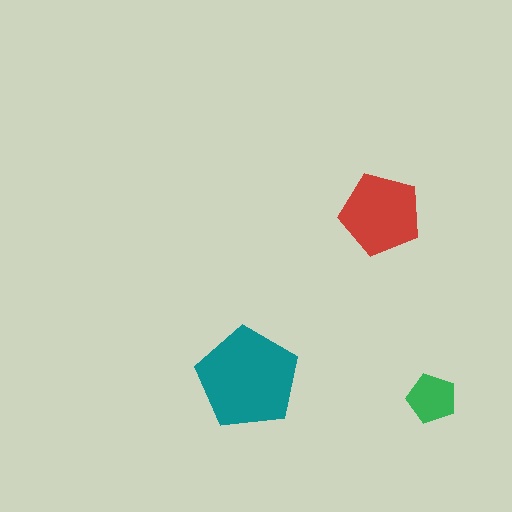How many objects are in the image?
There are 3 objects in the image.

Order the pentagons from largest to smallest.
the teal one, the red one, the green one.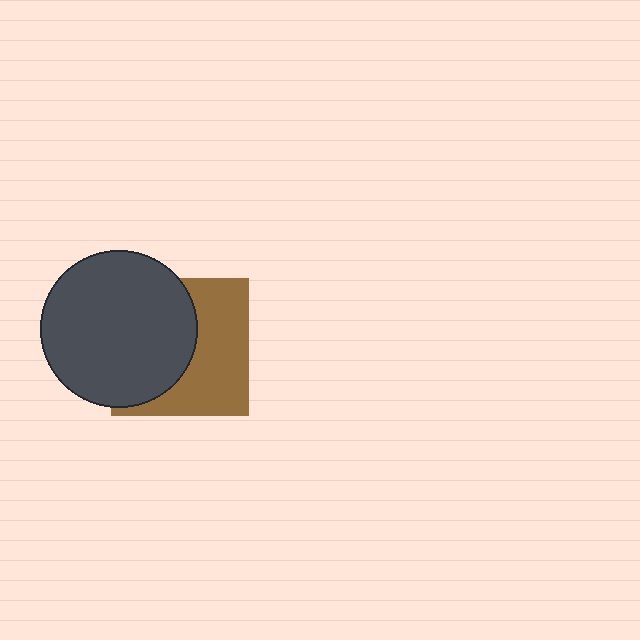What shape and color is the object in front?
The object in front is a dark gray circle.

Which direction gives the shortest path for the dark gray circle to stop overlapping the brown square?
Moving left gives the shortest separation.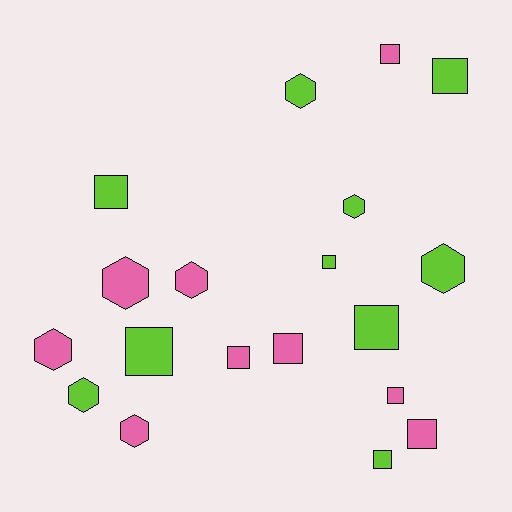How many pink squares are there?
There are 5 pink squares.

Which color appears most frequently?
Lime, with 10 objects.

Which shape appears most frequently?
Square, with 11 objects.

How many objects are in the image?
There are 19 objects.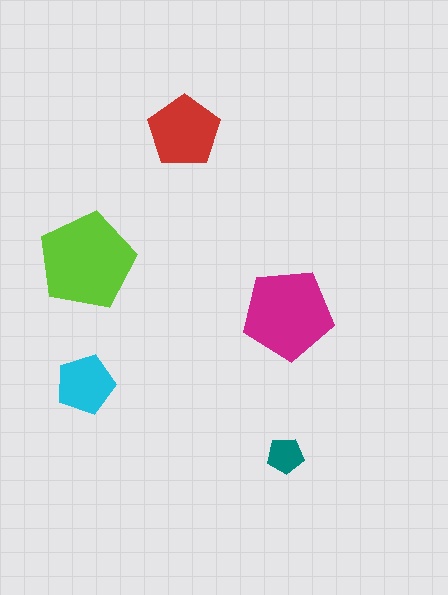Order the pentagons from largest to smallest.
the lime one, the magenta one, the red one, the cyan one, the teal one.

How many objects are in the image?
There are 5 objects in the image.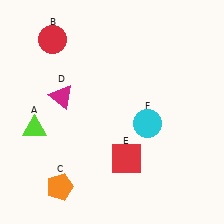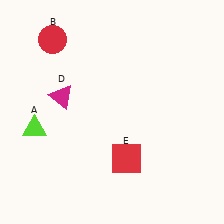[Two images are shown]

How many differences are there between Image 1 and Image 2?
There are 2 differences between the two images.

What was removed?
The orange pentagon (C), the cyan circle (F) were removed in Image 2.